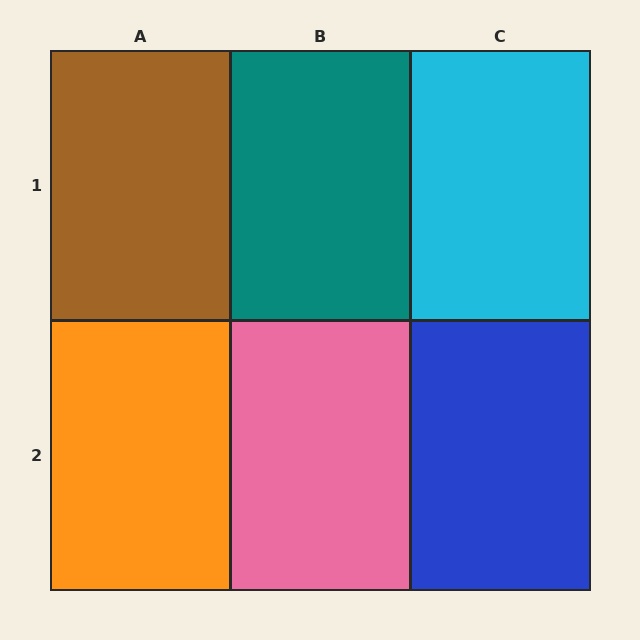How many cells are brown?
1 cell is brown.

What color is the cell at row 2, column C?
Blue.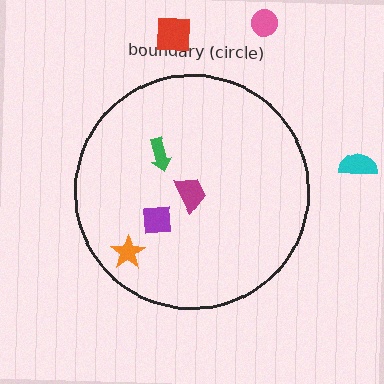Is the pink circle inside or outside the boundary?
Outside.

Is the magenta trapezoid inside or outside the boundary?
Inside.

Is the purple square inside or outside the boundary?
Inside.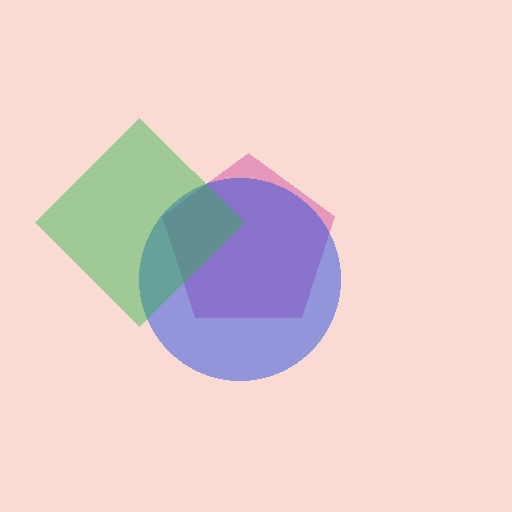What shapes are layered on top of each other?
The layered shapes are: a magenta pentagon, a blue circle, a green diamond.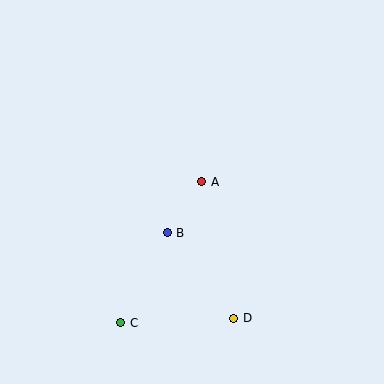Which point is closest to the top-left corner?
Point A is closest to the top-left corner.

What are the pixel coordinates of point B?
Point B is at (167, 233).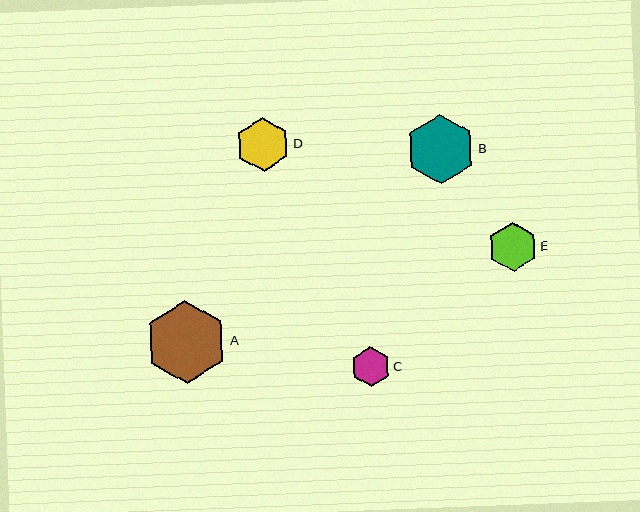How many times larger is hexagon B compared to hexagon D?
Hexagon B is approximately 1.3 times the size of hexagon D.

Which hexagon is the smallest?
Hexagon C is the smallest with a size of approximately 40 pixels.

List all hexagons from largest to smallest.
From largest to smallest: A, B, D, E, C.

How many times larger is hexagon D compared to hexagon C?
Hexagon D is approximately 1.3 times the size of hexagon C.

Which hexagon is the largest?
Hexagon A is the largest with a size of approximately 83 pixels.